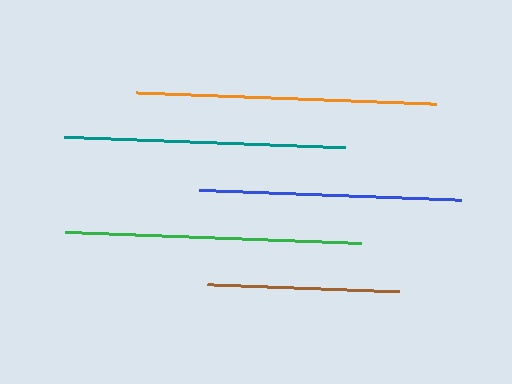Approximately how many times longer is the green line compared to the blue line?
The green line is approximately 1.1 times the length of the blue line.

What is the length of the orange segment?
The orange segment is approximately 301 pixels long.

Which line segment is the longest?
The orange line is the longest at approximately 301 pixels.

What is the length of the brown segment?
The brown segment is approximately 191 pixels long.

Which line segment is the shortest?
The brown line is the shortest at approximately 191 pixels.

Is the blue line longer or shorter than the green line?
The green line is longer than the blue line.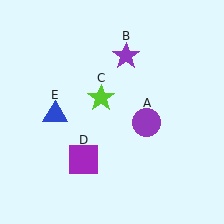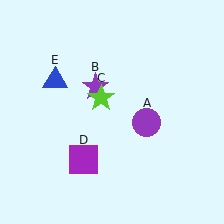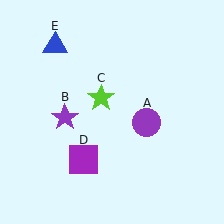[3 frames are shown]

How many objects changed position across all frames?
2 objects changed position: purple star (object B), blue triangle (object E).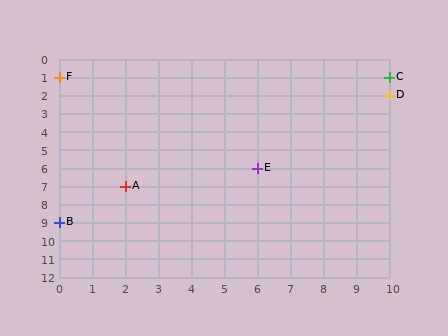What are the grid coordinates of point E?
Point E is at grid coordinates (6, 6).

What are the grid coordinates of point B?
Point B is at grid coordinates (0, 9).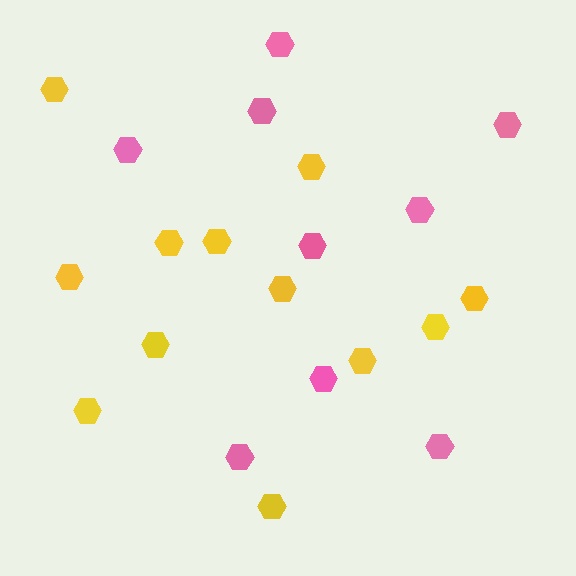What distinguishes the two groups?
There are 2 groups: one group of yellow hexagons (12) and one group of pink hexagons (9).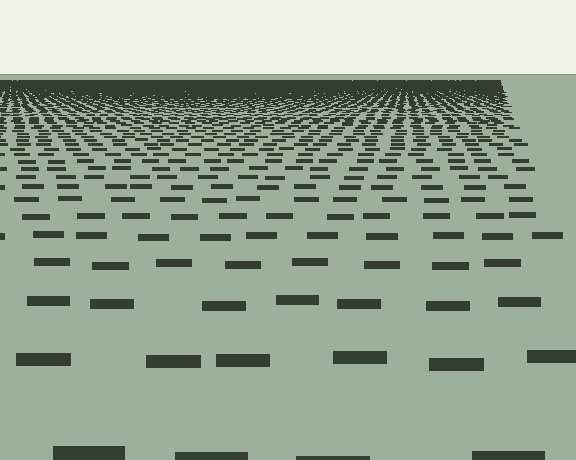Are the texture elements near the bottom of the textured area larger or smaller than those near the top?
Larger. Near the bottom, elements are closer to the viewer and appear at a bigger on-screen size.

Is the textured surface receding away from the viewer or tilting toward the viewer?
The surface is receding away from the viewer. Texture elements get smaller and denser toward the top.